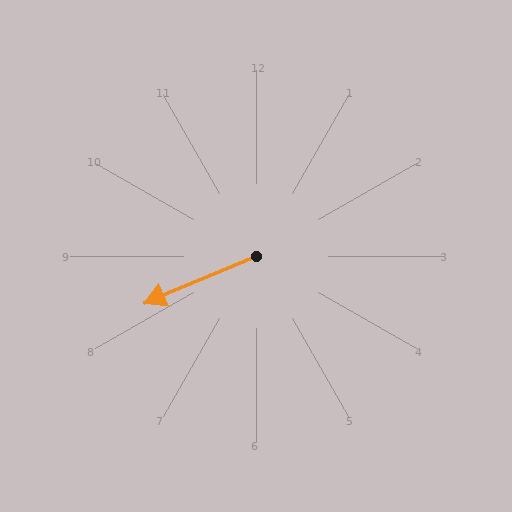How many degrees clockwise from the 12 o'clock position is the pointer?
Approximately 247 degrees.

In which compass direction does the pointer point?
Southwest.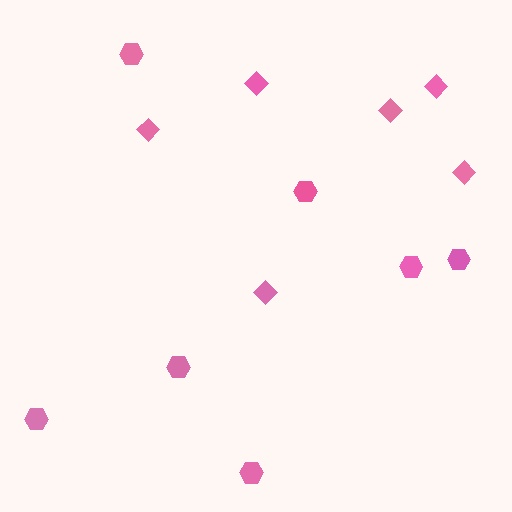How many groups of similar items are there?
There are 2 groups: one group of hexagons (7) and one group of diamonds (6).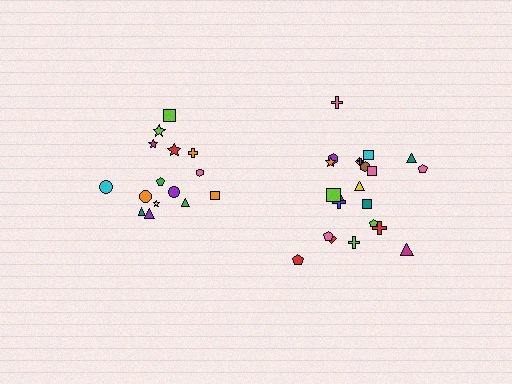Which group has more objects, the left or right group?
The right group.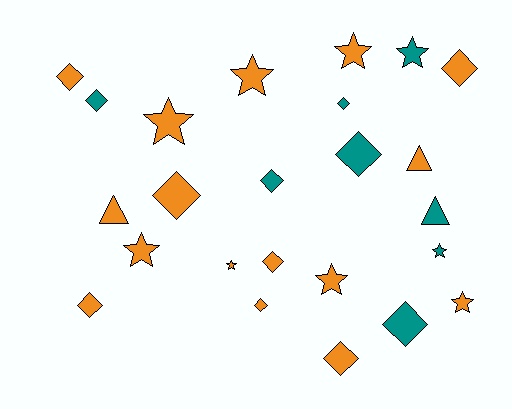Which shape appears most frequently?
Diamond, with 12 objects.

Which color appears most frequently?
Orange, with 16 objects.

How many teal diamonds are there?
There are 5 teal diamonds.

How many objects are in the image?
There are 24 objects.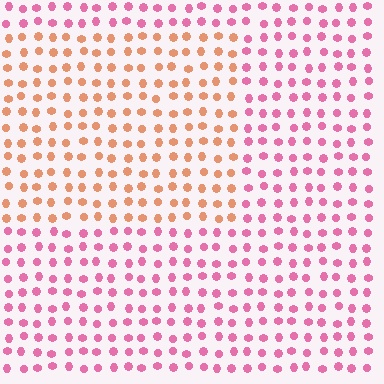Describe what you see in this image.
The image is filled with small pink elements in a uniform arrangement. A rectangle-shaped region is visible where the elements are tinted to a slightly different hue, forming a subtle color boundary.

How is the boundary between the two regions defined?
The boundary is defined purely by a slight shift in hue (about 49 degrees). Spacing, size, and orientation are identical on both sides.